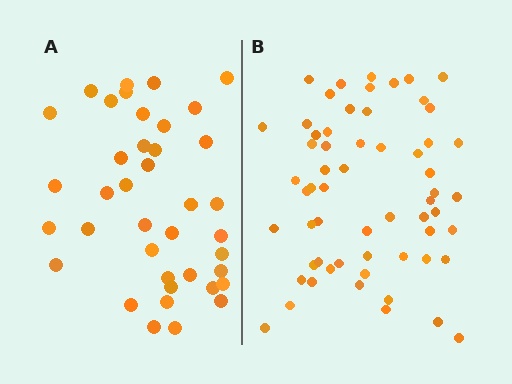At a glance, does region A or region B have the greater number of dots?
Region B (the right region) has more dots.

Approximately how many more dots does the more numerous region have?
Region B has approximately 20 more dots than region A.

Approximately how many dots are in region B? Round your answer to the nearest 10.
About 60 dots.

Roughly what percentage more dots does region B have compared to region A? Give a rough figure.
About 55% more.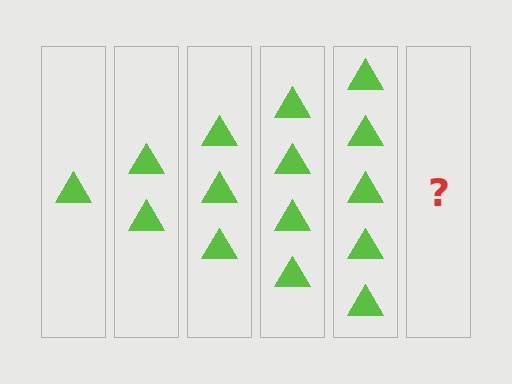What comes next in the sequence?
The next element should be 6 triangles.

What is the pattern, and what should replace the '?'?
The pattern is that each step adds one more triangle. The '?' should be 6 triangles.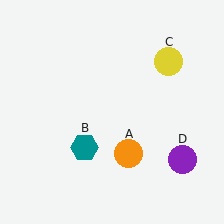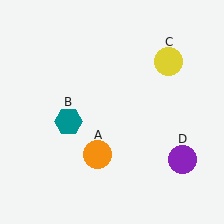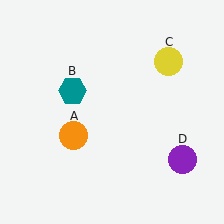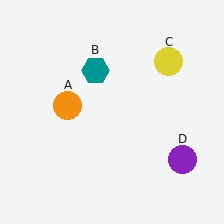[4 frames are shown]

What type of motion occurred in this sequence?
The orange circle (object A), teal hexagon (object B) rotated clockwise around the center of the scene.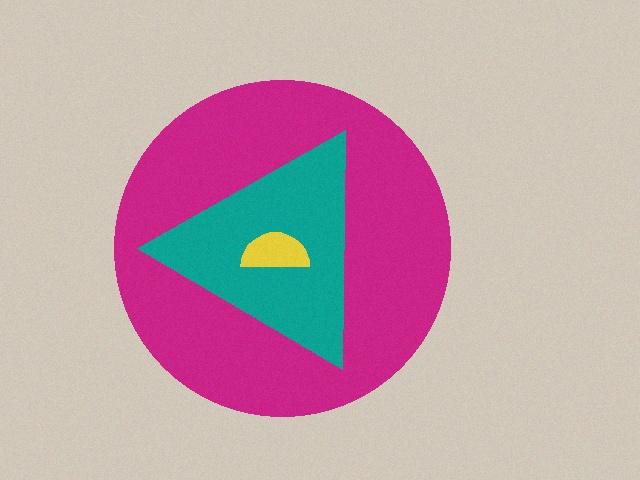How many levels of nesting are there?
3.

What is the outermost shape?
The magenta circle.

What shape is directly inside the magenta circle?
The teal triangle.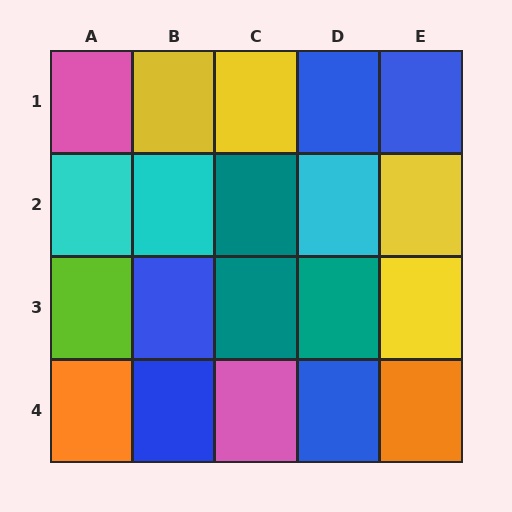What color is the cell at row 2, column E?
Yellow.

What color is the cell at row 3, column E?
Yellow.